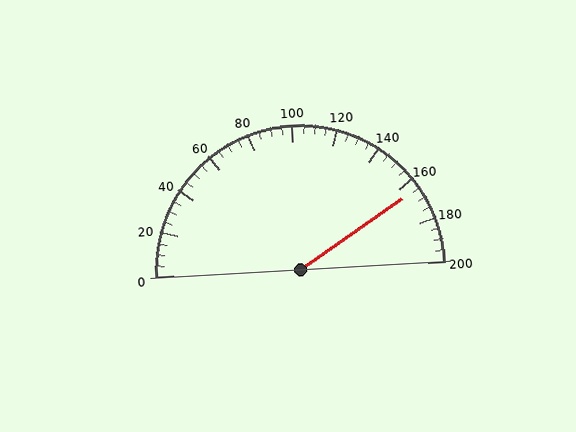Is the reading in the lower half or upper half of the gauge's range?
The reading is in the upper half of the range (0 to 200).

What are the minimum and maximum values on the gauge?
The gauge ranges from 0 to 200.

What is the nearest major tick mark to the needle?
The nearest major tick mark is 160.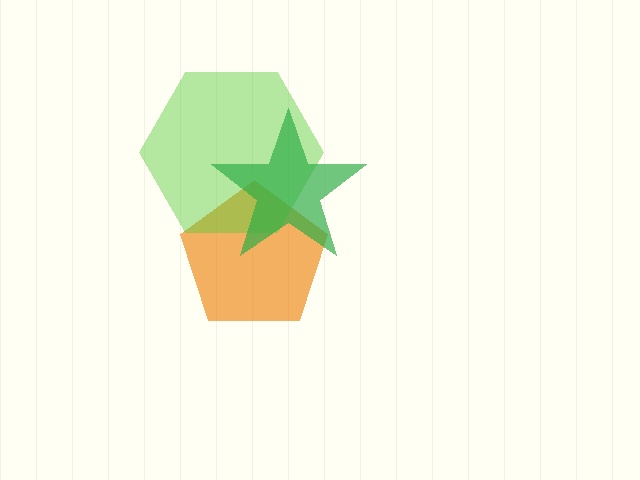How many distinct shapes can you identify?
There are 3 distinct shapes: an orange pentagon, a lime hexagon, a green star.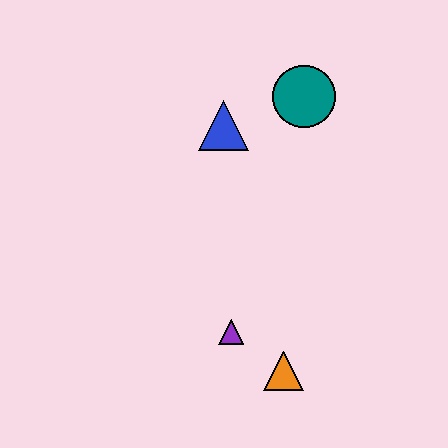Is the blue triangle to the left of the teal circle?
Yes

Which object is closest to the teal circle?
The blue triangle is closest to the teal circle.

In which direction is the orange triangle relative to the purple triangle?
The orange triangle is to the right of the purple triangle.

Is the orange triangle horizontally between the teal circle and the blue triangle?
Yes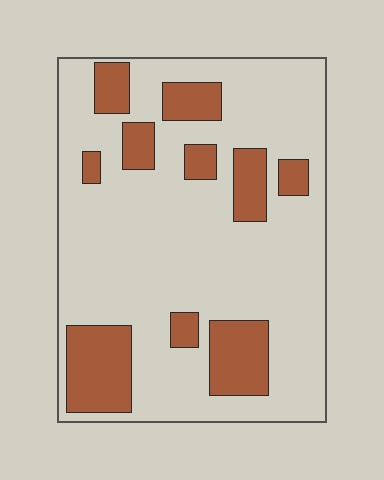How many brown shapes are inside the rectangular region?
10.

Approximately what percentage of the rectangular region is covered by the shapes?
Approximately 25%.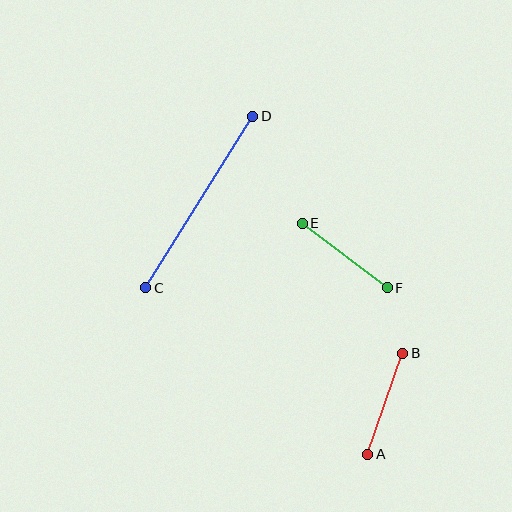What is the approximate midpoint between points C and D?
The midpoint is at approximately (199, 202) pixels.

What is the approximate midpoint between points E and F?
The midpoint is at approximately (345, 256) pixels.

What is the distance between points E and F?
The distance is approximately 106 pixels.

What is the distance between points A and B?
The distance is approximately 107 pixels.